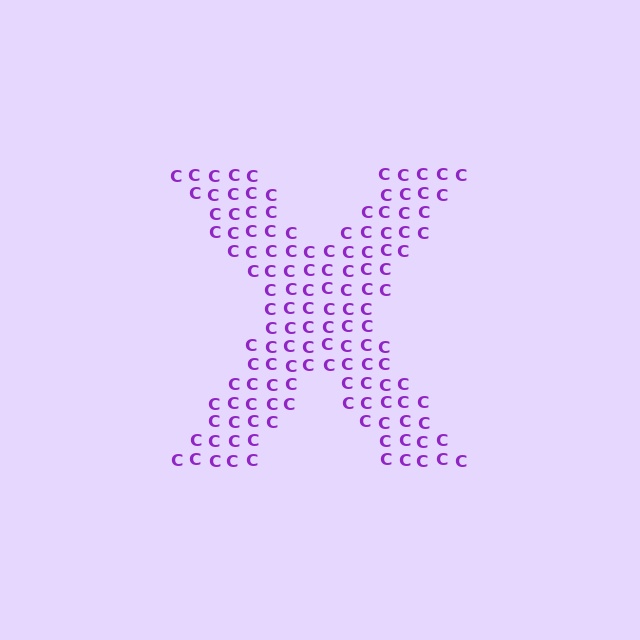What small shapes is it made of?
It is made of small letter C's.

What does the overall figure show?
The overall figure shows the letter X.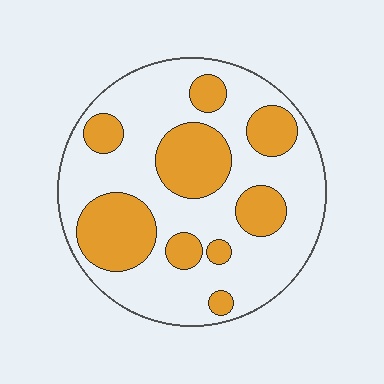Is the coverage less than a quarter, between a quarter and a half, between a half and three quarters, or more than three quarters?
Between a quarter and a half.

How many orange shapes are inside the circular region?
9.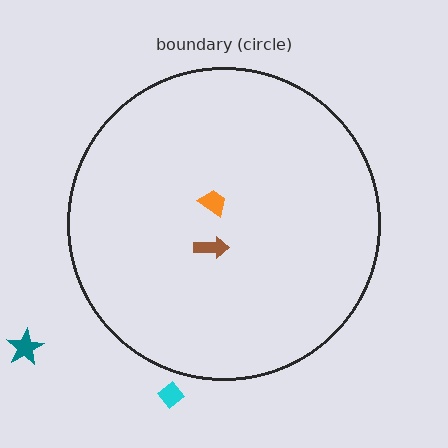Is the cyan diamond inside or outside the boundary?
Outside.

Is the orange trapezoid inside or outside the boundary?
Inside.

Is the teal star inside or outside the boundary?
Outside.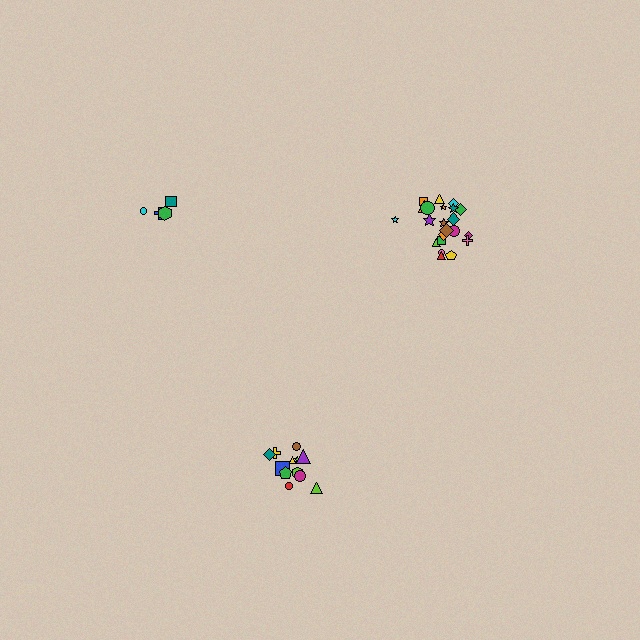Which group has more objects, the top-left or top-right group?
The top-right group.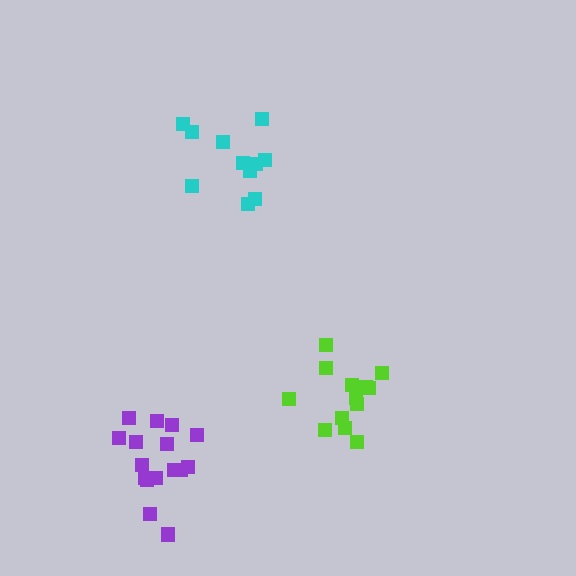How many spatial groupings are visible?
There are 3 spatial groupings.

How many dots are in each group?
Group 1: 11 dots, Group 2: 13 dots, Group 3: 16 dots (40 total).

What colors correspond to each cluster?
The clusters are colored: cyan, lime, purple.